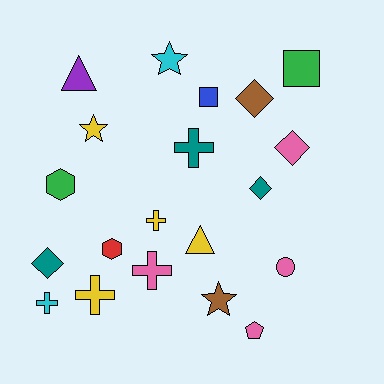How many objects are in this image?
There are 20 objects.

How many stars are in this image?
There are 3 stars.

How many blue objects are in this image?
There is 1 blue object.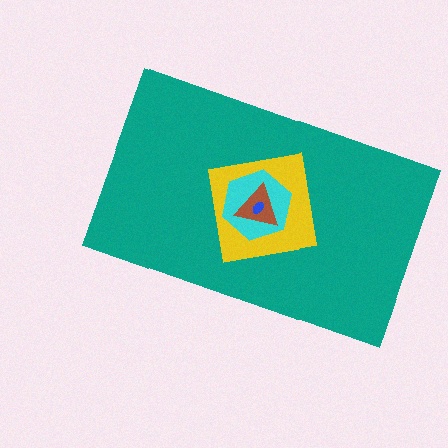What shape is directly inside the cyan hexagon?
The brown triangle.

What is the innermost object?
The blue ellipse.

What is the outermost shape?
The teal rectangle.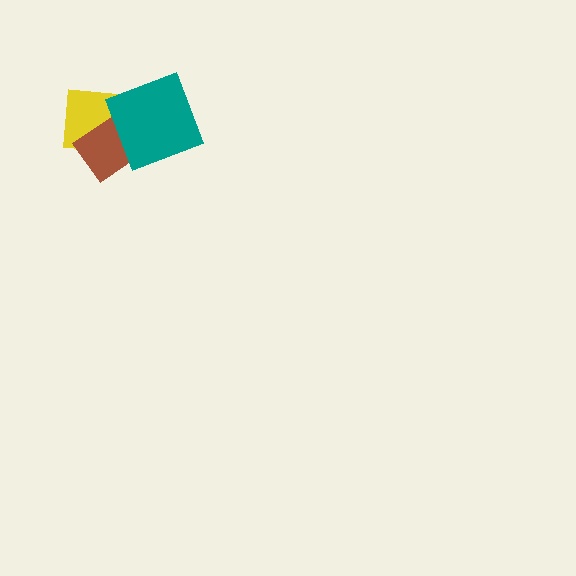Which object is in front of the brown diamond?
The teal square is in front of the brown diamond.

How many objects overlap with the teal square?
2 objects overlap with the teal square.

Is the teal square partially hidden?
No, no other shape covers it.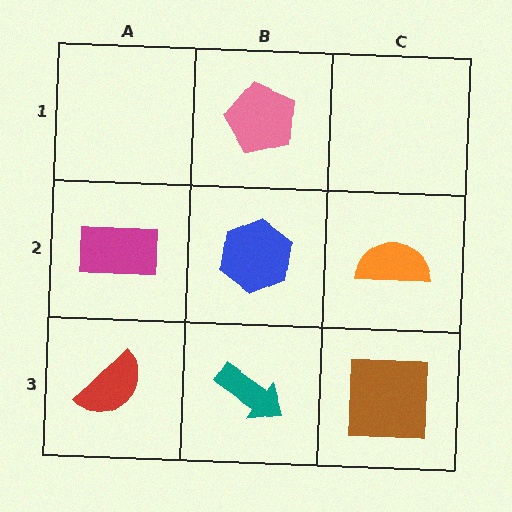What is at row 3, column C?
A brown square.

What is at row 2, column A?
A magenta rectangle.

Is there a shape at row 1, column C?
No, that cell is empty.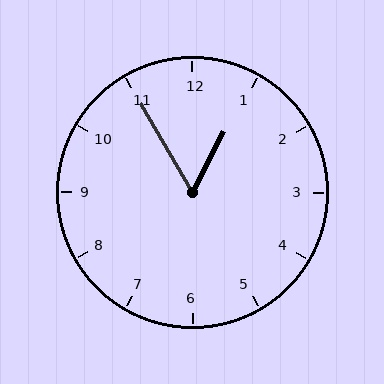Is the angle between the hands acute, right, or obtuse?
It is acute.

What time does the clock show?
12:55.